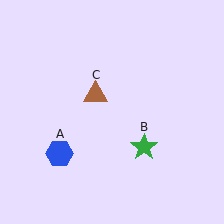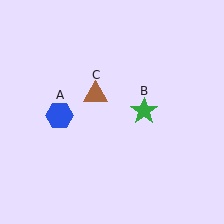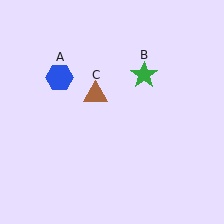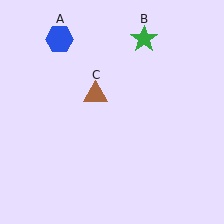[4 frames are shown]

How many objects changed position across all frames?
2 objects changed position: blue hexagon (object A), green star (object B).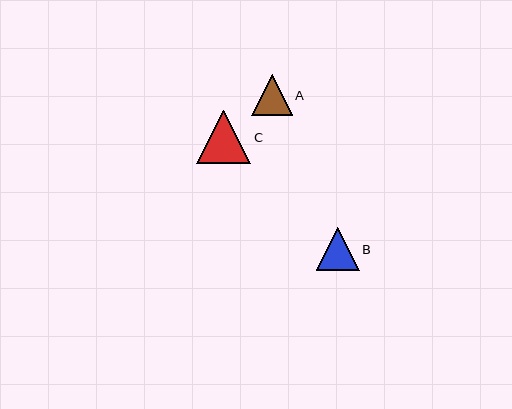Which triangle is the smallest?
Triangle A is the smallest with a size of approximately 41 pixels.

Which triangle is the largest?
Triangle C is the largest with a size of approximately 54 pixels.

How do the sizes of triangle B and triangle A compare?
Triangle B and triangle A are approximately the same size.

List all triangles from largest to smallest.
From largest to smallest: C, B, A.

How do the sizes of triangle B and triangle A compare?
Triangle B and triangle A are approximately the same size.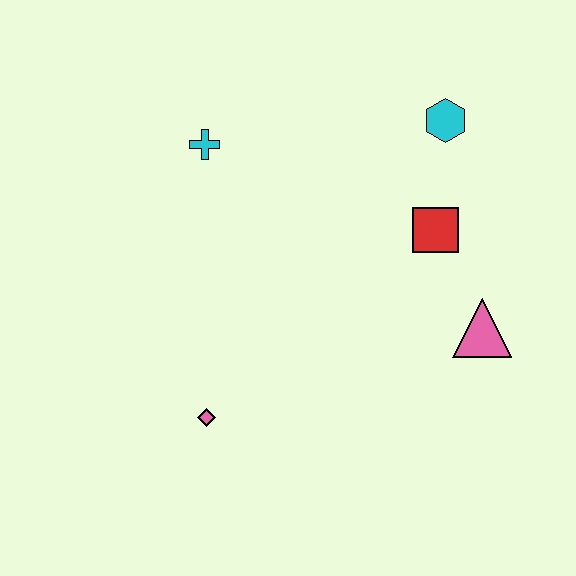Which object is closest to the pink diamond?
The cyan cross is closest to the pink diamond.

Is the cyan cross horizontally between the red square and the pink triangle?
No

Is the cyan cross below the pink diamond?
No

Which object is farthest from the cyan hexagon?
The pink diamond is farthest from the cyan hexagon.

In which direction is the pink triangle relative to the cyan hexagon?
The pink triangle is below the cyan hexagon.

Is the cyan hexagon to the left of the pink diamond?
No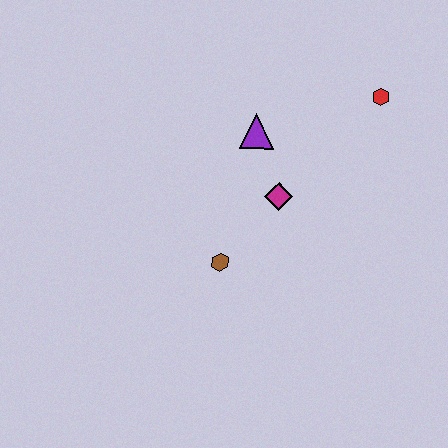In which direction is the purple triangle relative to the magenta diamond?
The purple triangle is above the magenta diamond.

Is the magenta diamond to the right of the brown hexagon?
Yes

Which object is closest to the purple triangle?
The magenta diamond is closest to the purple triangle.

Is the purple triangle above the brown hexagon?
Yes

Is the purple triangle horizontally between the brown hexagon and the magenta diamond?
Yes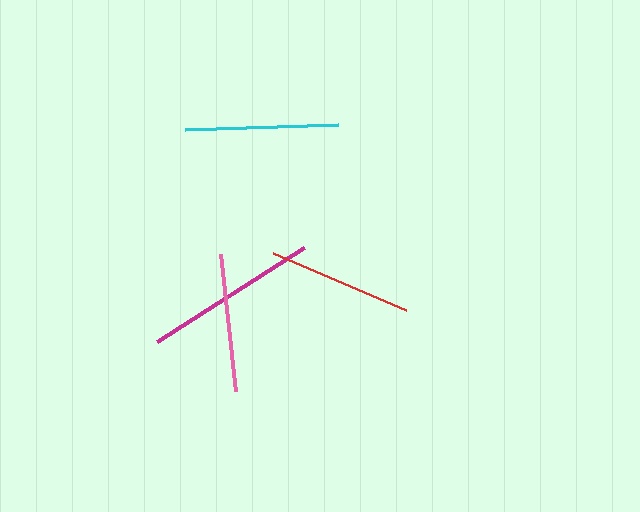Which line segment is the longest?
The magenta line is the longest at approximately 174 pixels.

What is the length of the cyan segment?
The cyan segment is approximately 153 pixels long.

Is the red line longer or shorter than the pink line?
The red line is longer than the pink line.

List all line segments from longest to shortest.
From longest to shortest: magenta, cyan, red, pink.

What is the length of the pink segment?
The pink segment is approximately 138 pixels long.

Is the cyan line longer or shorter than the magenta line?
The magenta line is longer than the cyan line.